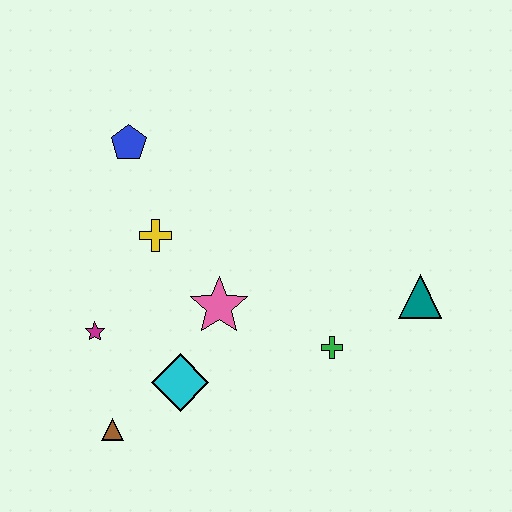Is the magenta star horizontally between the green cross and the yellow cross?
No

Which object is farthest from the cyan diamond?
The teal triangle is farthest from the cyan diamond.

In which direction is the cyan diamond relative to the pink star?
The cyan diamond is below the pink star.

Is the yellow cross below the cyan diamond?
No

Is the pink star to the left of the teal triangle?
Yes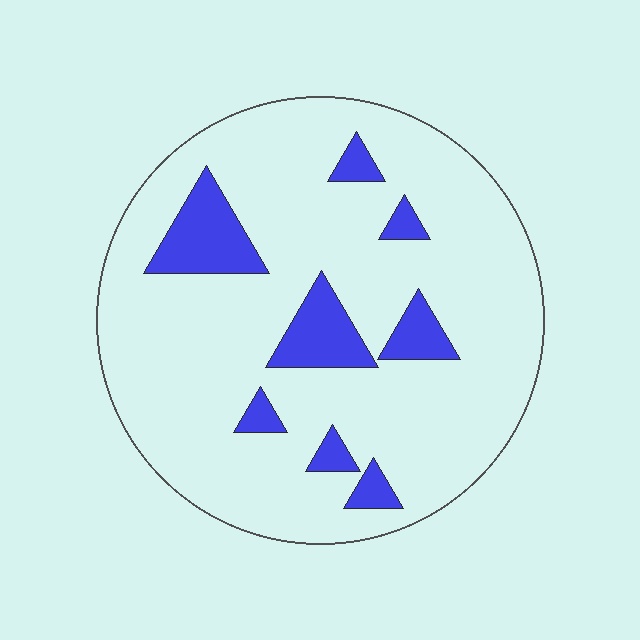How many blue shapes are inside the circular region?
8.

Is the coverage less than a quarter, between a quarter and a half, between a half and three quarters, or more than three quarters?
Less than a quarter.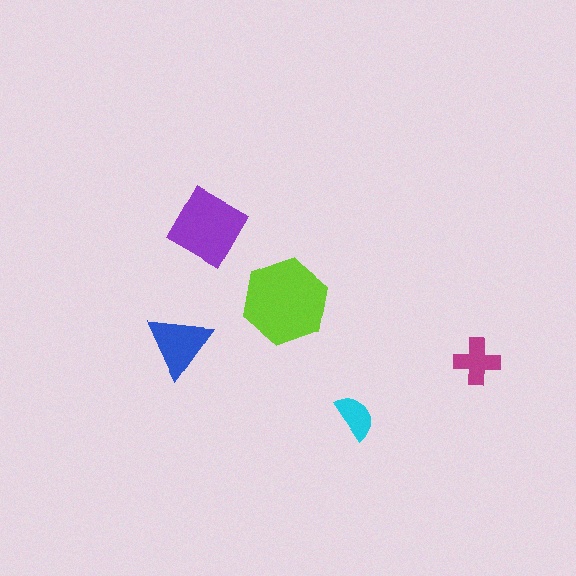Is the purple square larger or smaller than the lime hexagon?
Smaller.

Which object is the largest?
The lime hexagon.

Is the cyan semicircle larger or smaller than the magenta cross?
Smaller.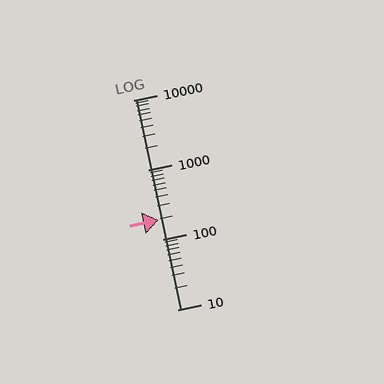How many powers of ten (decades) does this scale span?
The scale spans 3 decades, from 10 to 10000.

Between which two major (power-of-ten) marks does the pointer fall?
The pointer is between 100 and 1000.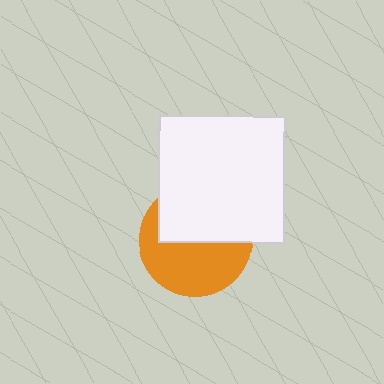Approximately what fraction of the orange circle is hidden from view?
Roughly 48% of the orange circle is hidden behind the white square.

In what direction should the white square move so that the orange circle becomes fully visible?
The white square should move up. That is the shortest direction to clear the overlap and leave the orange circle fully visible.